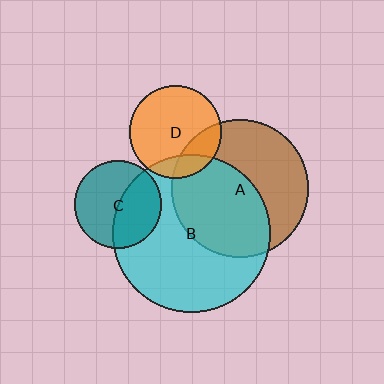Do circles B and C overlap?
Yes.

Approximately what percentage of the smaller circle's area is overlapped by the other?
Approximately 45%.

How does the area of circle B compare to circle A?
Approximately 1.3 times.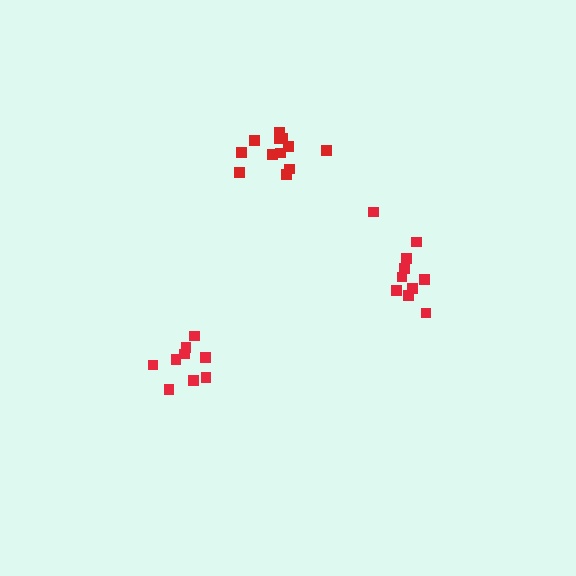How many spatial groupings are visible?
There are 3 spatial groupings.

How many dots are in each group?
Group 1: 12 dots, Group 2: 9 dots, Group 3: 10 dots (31 total).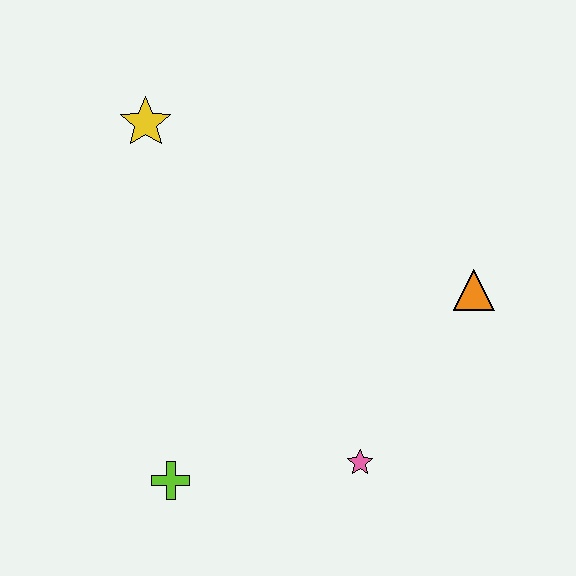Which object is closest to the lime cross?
The pink star is closest to the lime cross.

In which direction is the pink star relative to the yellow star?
The pink star is below the yellow star.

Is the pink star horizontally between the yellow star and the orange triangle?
Yes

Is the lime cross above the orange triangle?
No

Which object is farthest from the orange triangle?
The yellow star is farthest from the orange triangle.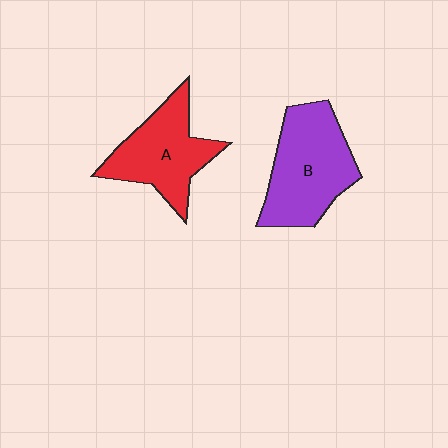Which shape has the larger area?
Shape B (purple).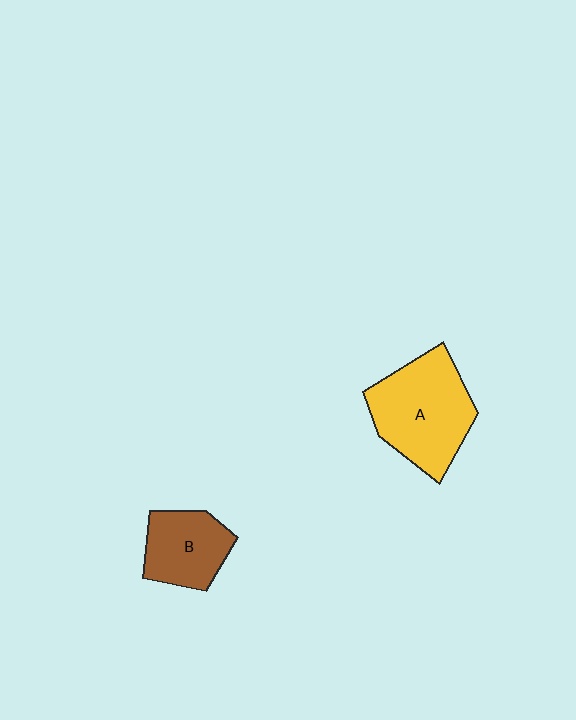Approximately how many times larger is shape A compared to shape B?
Approximately 1.6 times.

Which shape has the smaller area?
Shape B (brown).